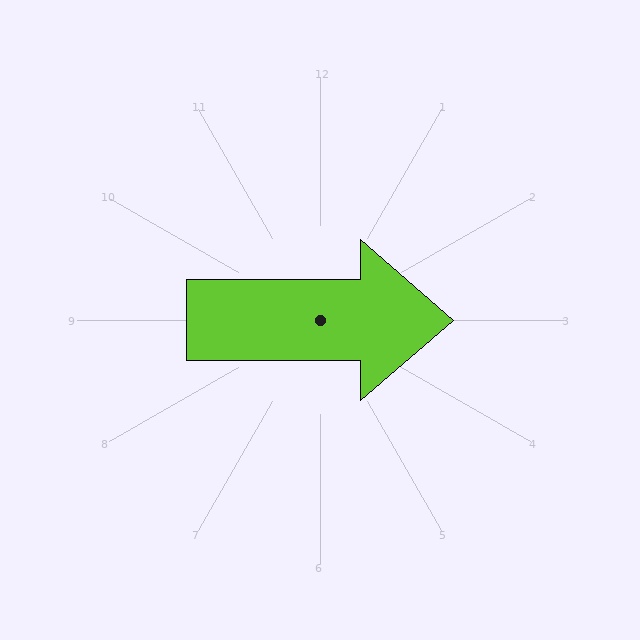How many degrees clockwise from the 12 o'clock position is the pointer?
Approximately 90 degrees.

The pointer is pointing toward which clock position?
Roughly 3 o'clock.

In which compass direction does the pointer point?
East.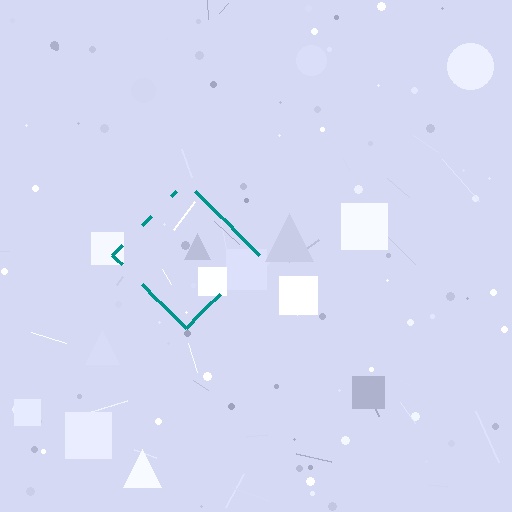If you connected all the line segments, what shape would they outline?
They would outline a diamond.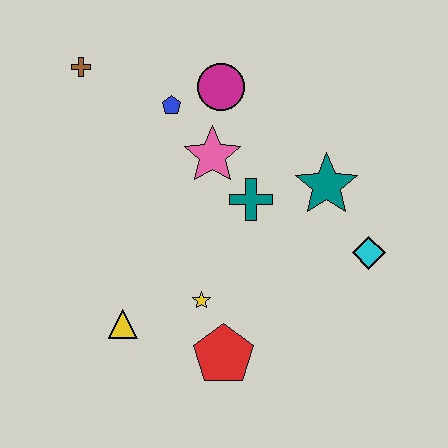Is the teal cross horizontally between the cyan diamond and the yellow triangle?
Yes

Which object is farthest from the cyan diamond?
The brown cross is farthest from the cyan diamond.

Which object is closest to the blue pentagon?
The magenta circle is closest to the blue pentagon.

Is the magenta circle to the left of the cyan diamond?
Yes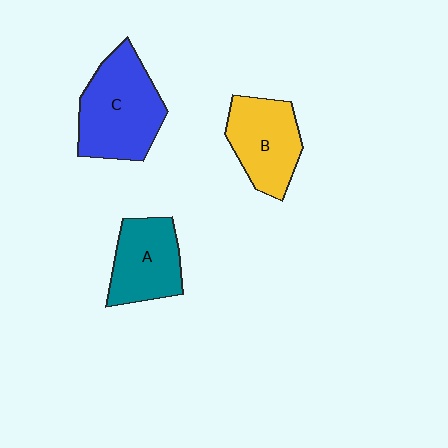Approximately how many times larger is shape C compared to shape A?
Approximately 1.4 times.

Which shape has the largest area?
Shape C (blue).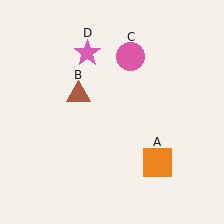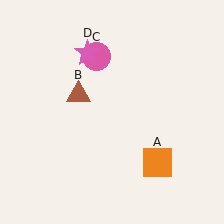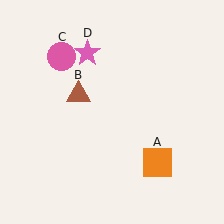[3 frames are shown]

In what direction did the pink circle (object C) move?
The pink circle (object C) moved left.